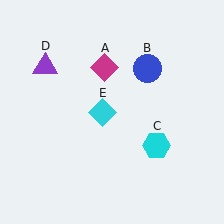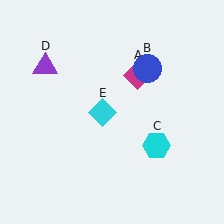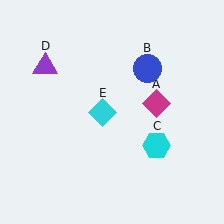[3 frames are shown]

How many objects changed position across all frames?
1 object changed position: magenta diamond (object A).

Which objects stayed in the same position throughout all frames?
Blue circle (object B) and cyan hexagon (object C) and purple triangle (object D) and cyan diamond (object E) remained stationary.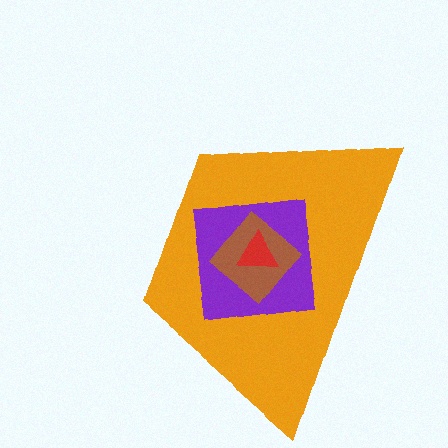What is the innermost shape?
The red triangle.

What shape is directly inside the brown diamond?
The red triangle.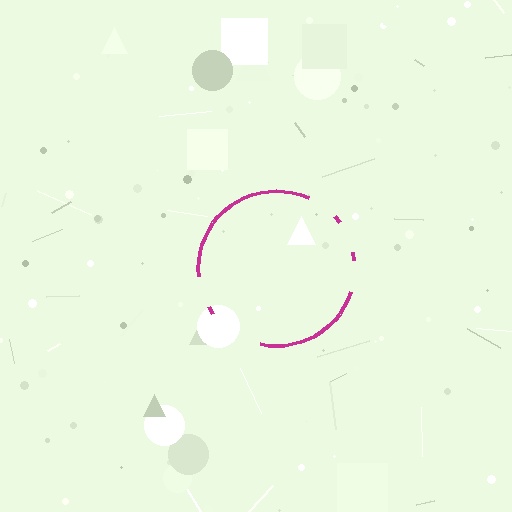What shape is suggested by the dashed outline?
The dashed outline suggests a circle.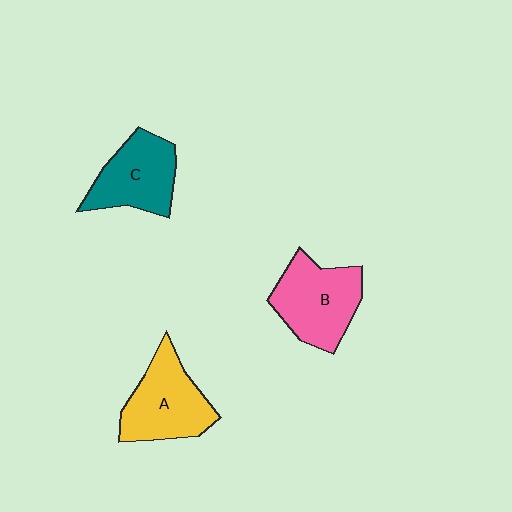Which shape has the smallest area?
Shape C (teal).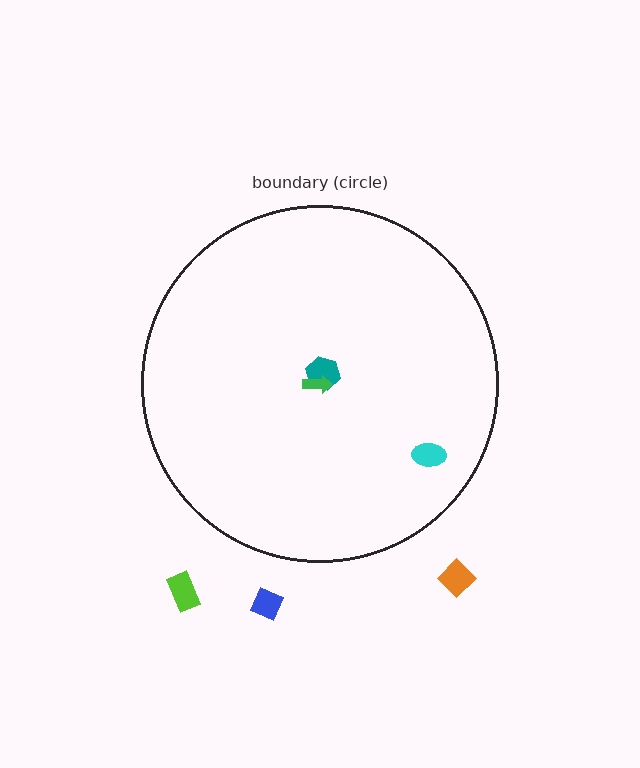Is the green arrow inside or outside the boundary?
Inside.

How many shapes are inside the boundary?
3 inside, 3 outside.